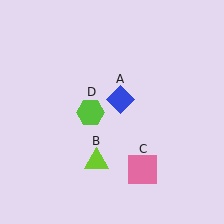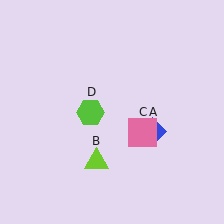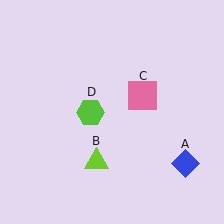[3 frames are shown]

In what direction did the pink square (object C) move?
The pink square (object C) moved up.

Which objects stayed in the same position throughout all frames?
Lime triangle (object B) and lime hexagon (object D) remained stationary.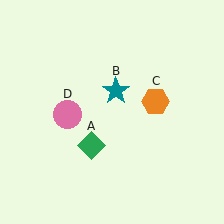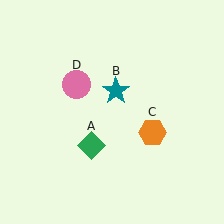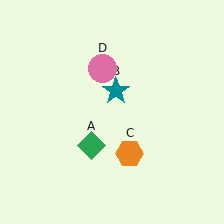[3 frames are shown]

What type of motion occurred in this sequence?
The orange hexagon (object C), pink circle (object D) rotated clockwise around the center of the scene.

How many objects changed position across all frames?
2 objects changed position: orange hexagon (object C), pink circle (object D).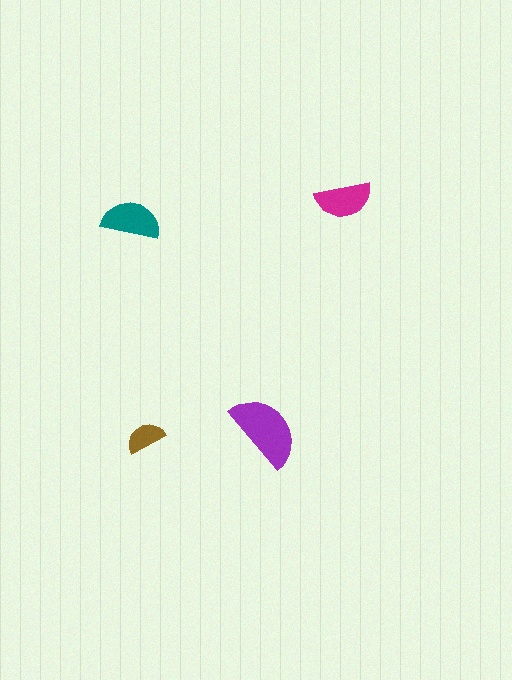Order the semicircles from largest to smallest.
the purple one, the teal one, the magenta one, the brown one.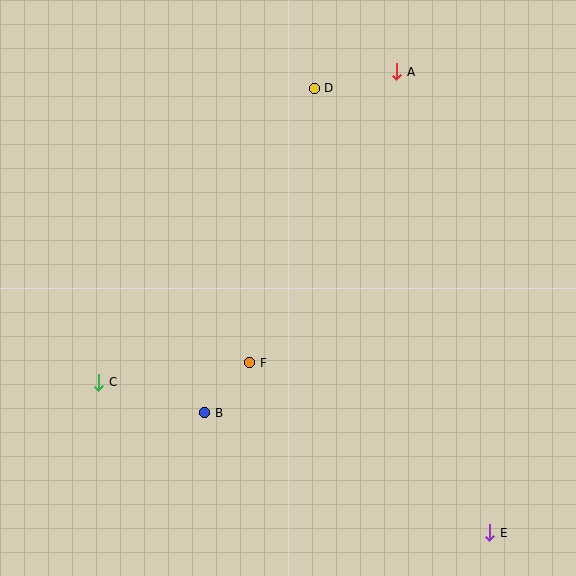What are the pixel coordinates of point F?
Point F is at (250, 363).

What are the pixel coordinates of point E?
Point E is at (490, 533).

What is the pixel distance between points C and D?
The distance between C and D is 364 pixels.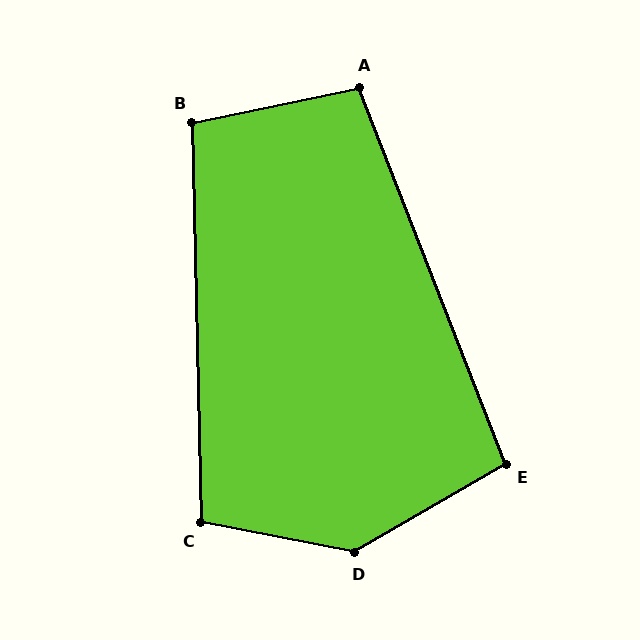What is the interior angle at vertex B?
Approximately 100 degrees (obtuse).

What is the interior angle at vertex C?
Approximately 102 degrees (obtuse).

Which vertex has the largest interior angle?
D, at approximately 139 degrees.